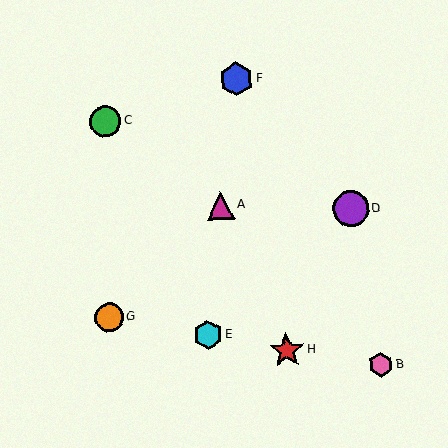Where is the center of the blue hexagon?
The center of the blue hexagon is at (236, 79).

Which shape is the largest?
The purple circle (labeled D) is the largest.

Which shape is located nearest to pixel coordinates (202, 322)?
The cyan hexagon (labeled E) at (208, 335) is nearest to that location.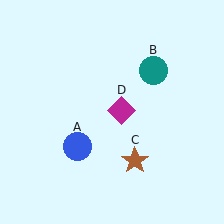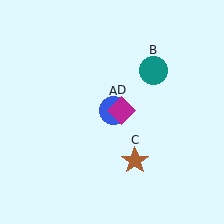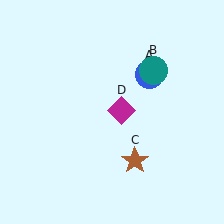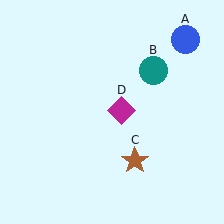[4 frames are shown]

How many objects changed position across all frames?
1 object changed position: blue circle (object A).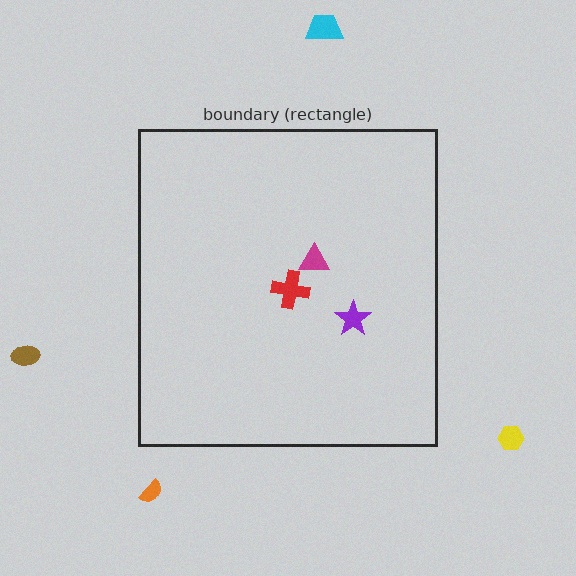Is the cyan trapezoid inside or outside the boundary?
Outside.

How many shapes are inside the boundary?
3 inside, 4 outside.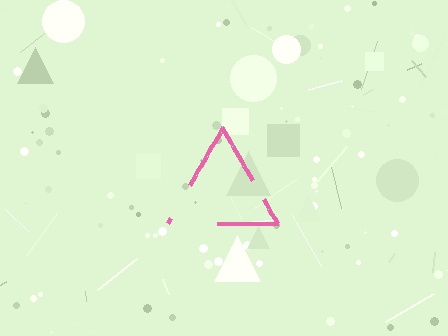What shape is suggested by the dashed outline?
The dashed outline suggests a triangle.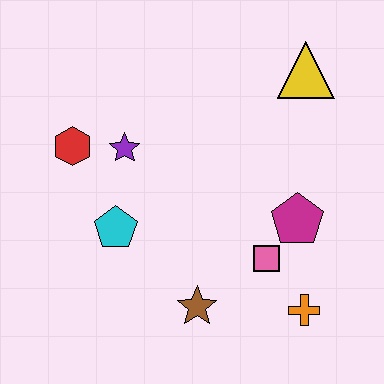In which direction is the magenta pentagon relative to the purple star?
The magenta pentagon is to the right of the purple star.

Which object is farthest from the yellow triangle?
The brown star is farthest from the yellow triangle.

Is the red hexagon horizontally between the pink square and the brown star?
No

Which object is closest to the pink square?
The magenta pentagon is closest to the pink square.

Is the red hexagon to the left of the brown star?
Yes